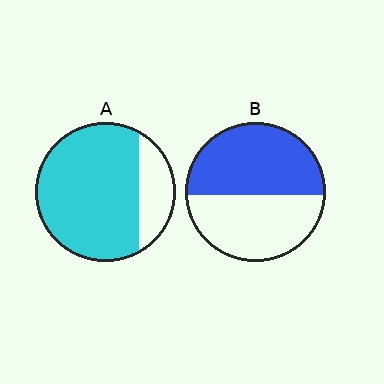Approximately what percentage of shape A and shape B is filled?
A is approximately 80% and B is approximately 55%.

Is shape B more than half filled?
Roughly half.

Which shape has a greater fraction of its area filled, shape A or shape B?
Shape A.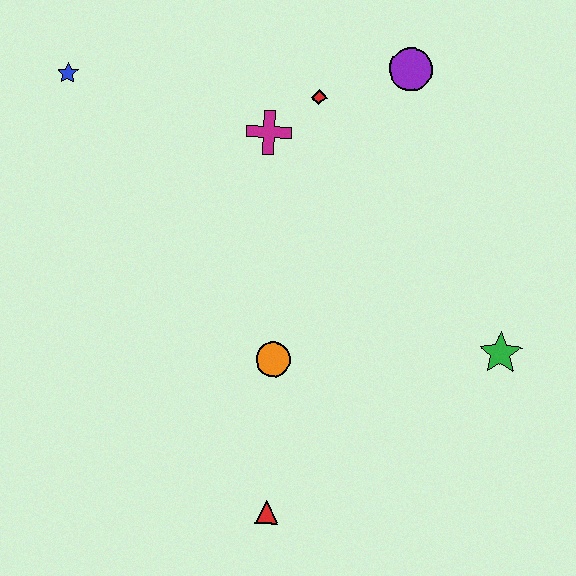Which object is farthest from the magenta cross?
The red triangle is farthest from the magenta cross.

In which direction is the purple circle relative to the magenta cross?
The purple circle is to the right of the magenta cross.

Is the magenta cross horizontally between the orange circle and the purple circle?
No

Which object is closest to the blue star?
The magenta cross is closest to the blue star.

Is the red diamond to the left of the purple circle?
Yes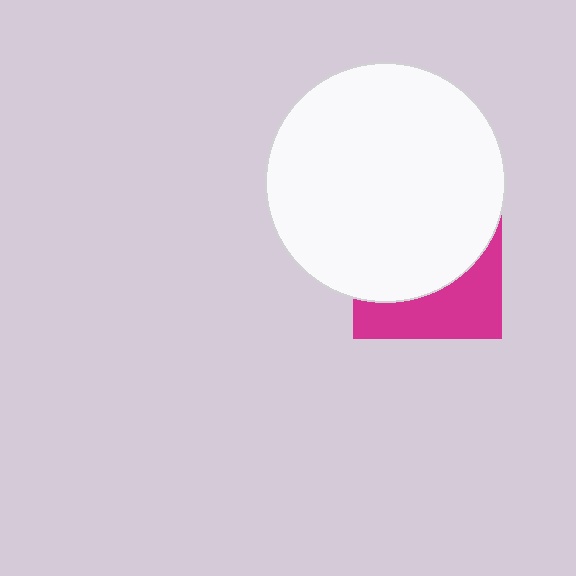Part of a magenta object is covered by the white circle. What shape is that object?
It is a square.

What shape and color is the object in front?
The object in front is a white circle.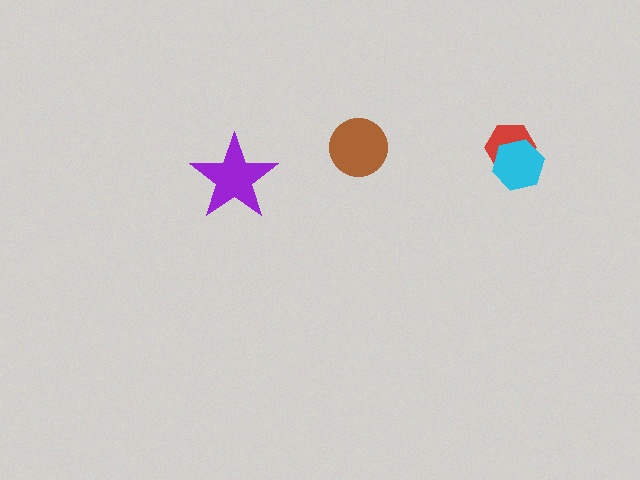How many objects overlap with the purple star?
0 objects overlap with the purple star.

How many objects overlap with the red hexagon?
1 object overlaps with the red hexagon.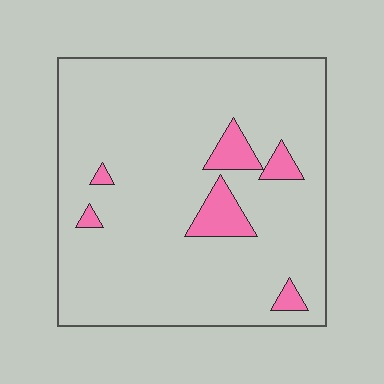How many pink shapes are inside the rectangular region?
6.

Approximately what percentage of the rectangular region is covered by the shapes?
Approximately 10%.